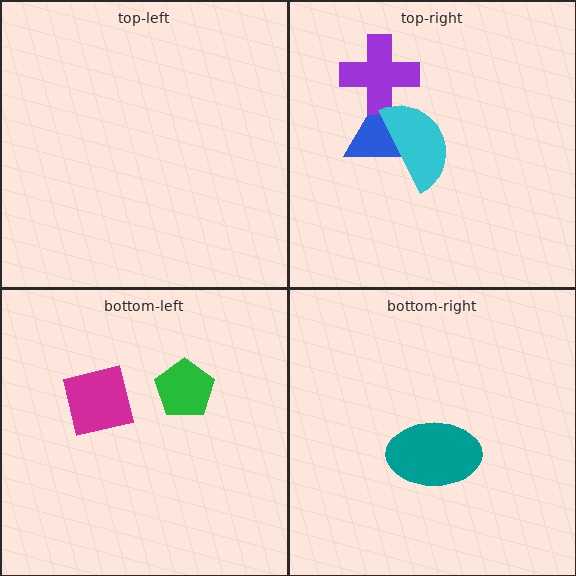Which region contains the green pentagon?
The bottom-left region.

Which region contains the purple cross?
The top-right region.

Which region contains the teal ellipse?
The bottom-right region.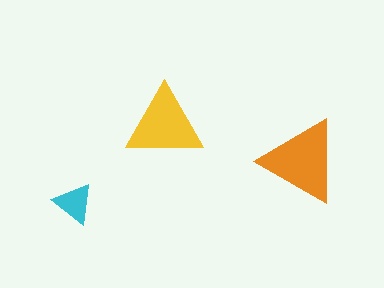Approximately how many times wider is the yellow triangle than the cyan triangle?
About 2 times wider.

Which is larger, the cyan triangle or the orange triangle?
The orange one.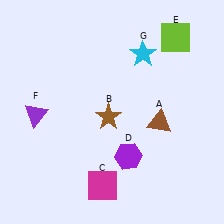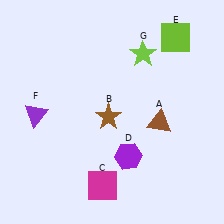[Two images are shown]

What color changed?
The star (G) changed from cyan in Image 1 to lime in Image 2.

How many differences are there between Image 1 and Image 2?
There is 1 difference between the two images.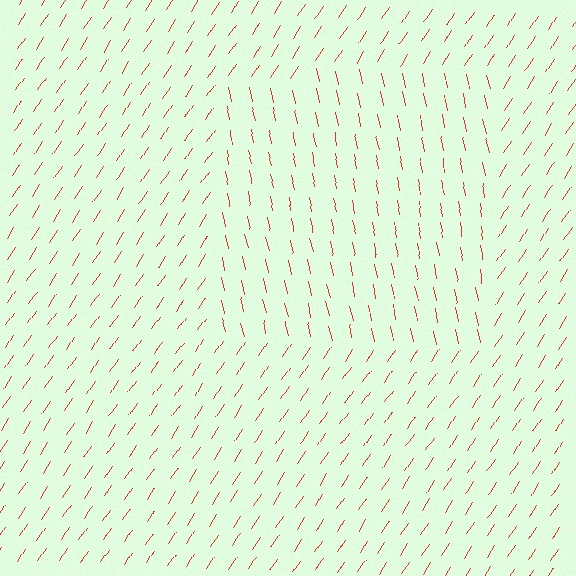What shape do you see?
I see a rectangle.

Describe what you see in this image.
The image is filled with small red line segments. A rectangle region in the image has lines oriented differently from the surrounding lines, creating a visible texture boundary.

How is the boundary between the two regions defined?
The boundary is defined purely by a change in line orientation (approximately 45 degrees difference). All lines are the same color and thickness.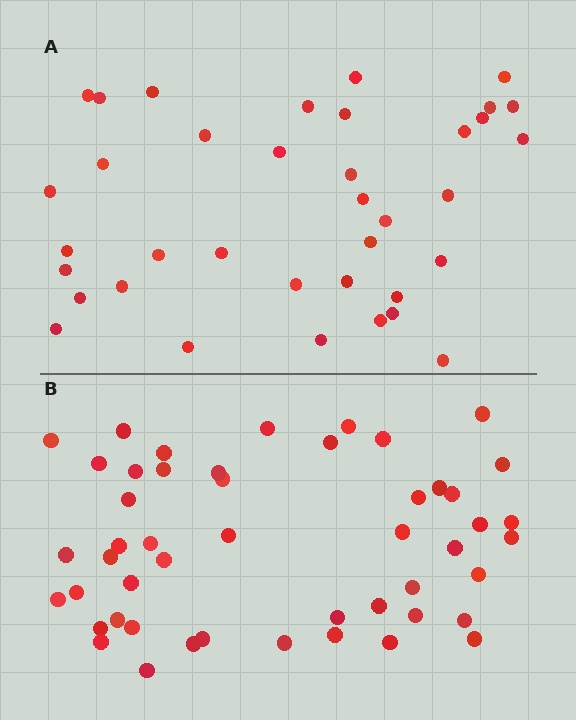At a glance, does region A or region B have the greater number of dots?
Region B (the bottom region) has more dots.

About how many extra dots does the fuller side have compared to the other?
Region B has roughly 12 or so more dots than region A.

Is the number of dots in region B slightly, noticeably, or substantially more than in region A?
Region B has noticeably more, but not dramatically so. The ratio is roughly 1.3 to 1.